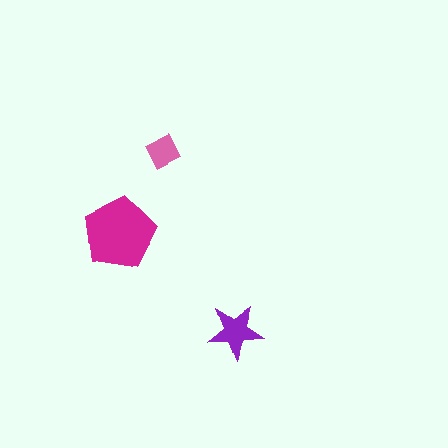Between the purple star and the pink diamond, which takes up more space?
The purple star.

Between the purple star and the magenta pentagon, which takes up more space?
The magenta pentagon.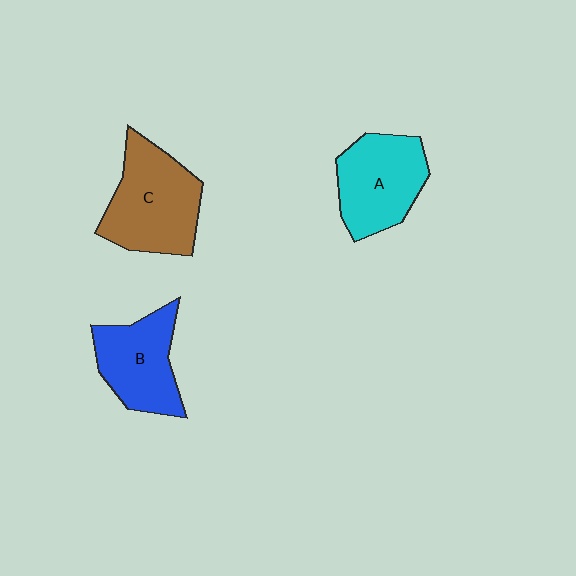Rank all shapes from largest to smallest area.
From largest to smallest: C (brown), A (cyan), B (blue).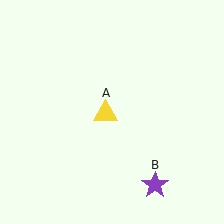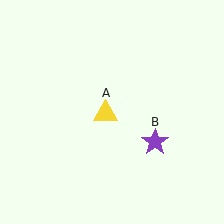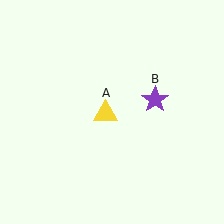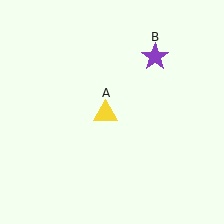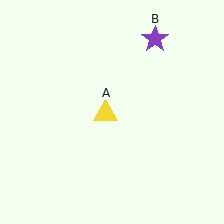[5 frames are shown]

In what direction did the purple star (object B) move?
The purple star (object B) moved up.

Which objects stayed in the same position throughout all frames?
Yellow triangle (object A) remained stationary.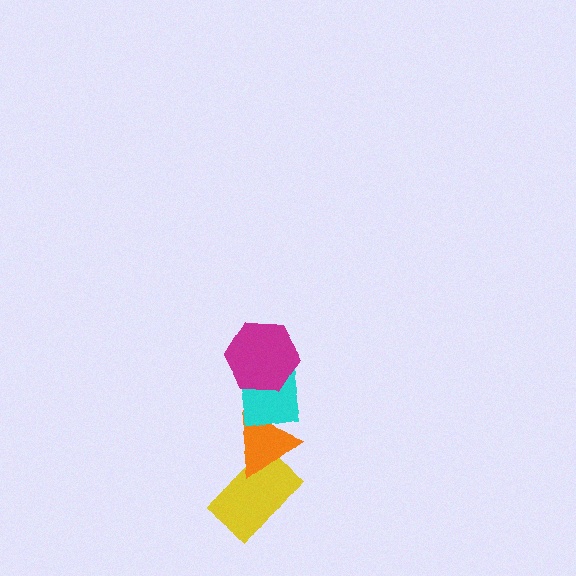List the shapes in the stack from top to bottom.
From top to bottom: the magenta hexagon, the cyan square, the orange triangle, the yellow rectangle.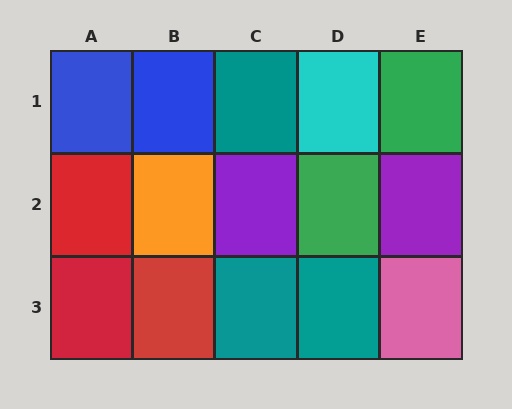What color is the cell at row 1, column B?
Blue.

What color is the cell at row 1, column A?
Blue.